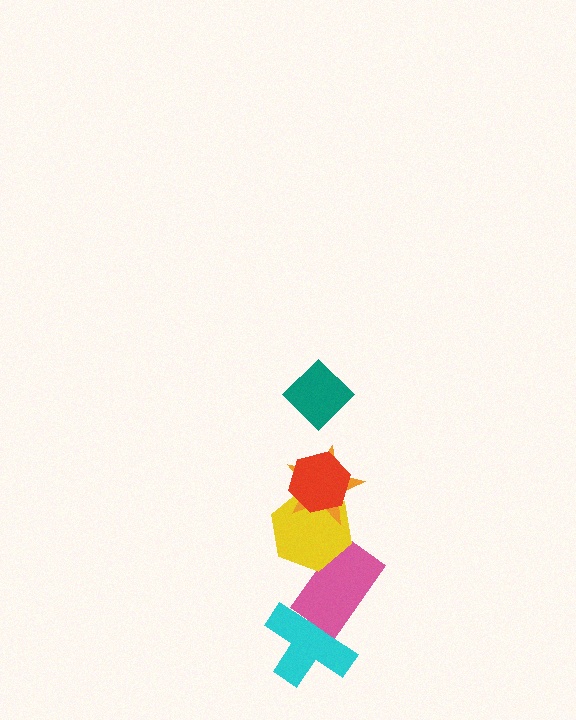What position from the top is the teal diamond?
The teal diamond is 1st from the top.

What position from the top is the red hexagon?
The red hexagon is 2nd from the top.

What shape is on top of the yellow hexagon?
The orange star is on top of the yellow hexagon.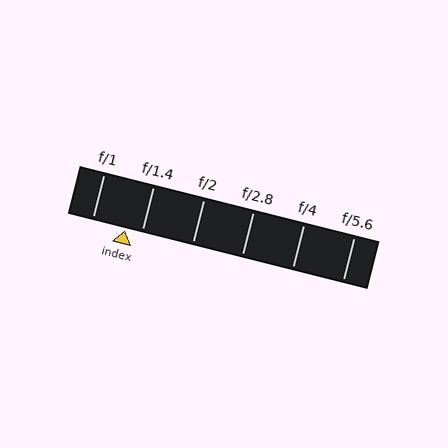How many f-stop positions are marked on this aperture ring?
There are 6 f-stop positions marked.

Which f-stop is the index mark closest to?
The index mark is closest to f/1.4.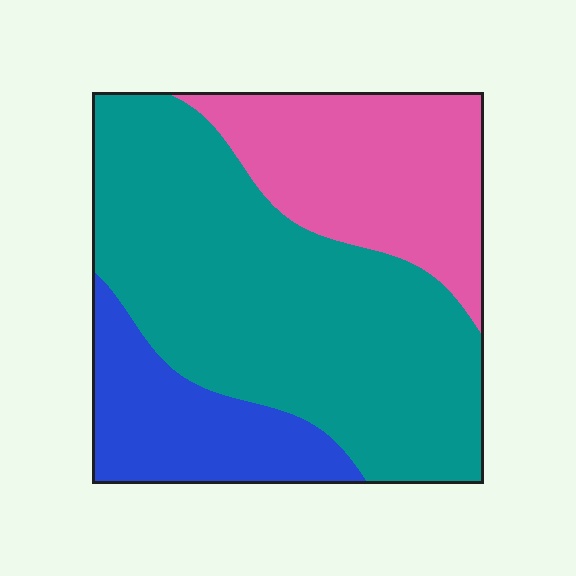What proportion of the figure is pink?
Pink covers around 25% of the figure.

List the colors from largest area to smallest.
From largest to smallest: teal, pink, blue.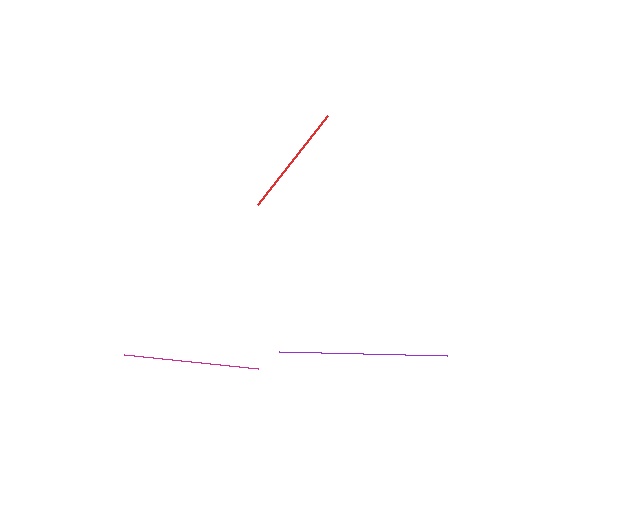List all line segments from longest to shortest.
From longest to shortest: purple, magenta, red.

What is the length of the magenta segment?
The magenta segment is approximately 135 pixels long.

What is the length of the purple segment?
The purple segment is approximately 168 pixels long.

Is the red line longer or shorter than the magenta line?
The magenta line is longer than the red line.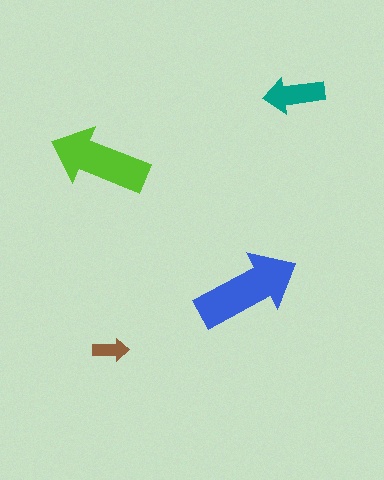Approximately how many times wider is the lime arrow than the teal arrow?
About 1.5 times wider.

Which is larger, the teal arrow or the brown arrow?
The teal one.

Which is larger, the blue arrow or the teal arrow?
The blue one.